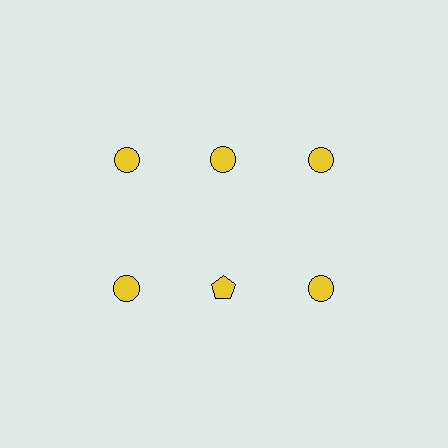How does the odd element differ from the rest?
It has a different shape: pentagon instead of circle.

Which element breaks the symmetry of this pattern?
The yellow pentagon in the second row, second from left column breaks the symmetry. All other shapes are yellow circles.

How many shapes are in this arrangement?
There are 6 shapes arranged in a grid pattern.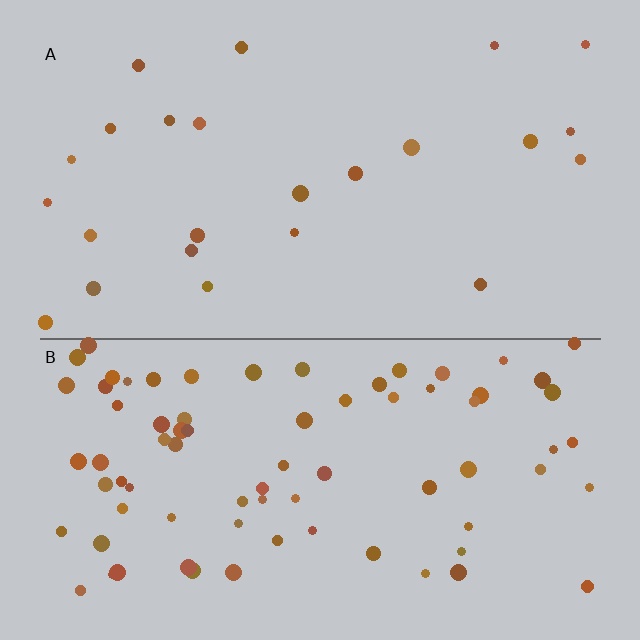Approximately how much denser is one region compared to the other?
Approximately 3.3× — region B over region A.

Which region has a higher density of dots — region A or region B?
B (the bottom).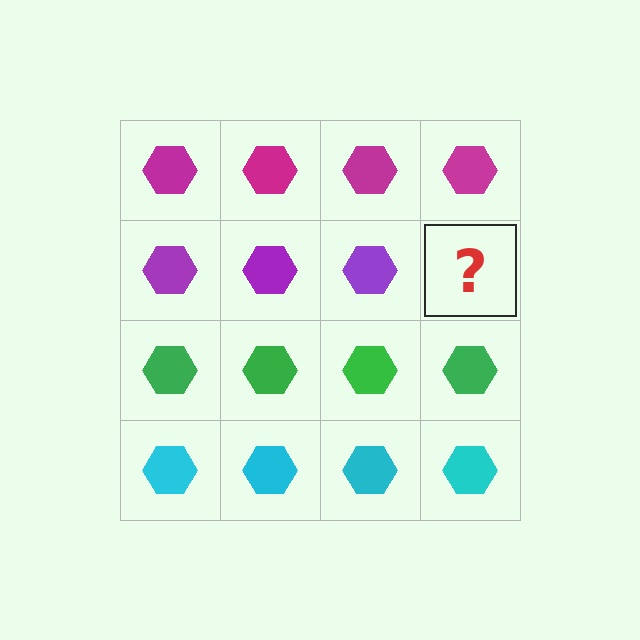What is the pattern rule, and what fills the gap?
The rule is that each row has a consistent color. The gap should be filled with a purple hexagon.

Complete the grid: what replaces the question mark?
The question mark should be replaced with a purple hexagon.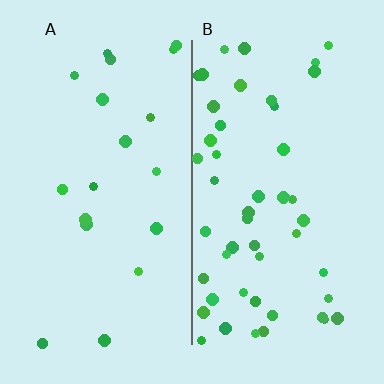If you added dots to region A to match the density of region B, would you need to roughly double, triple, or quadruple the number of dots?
Approximately triple.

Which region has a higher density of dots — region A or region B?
B (the right).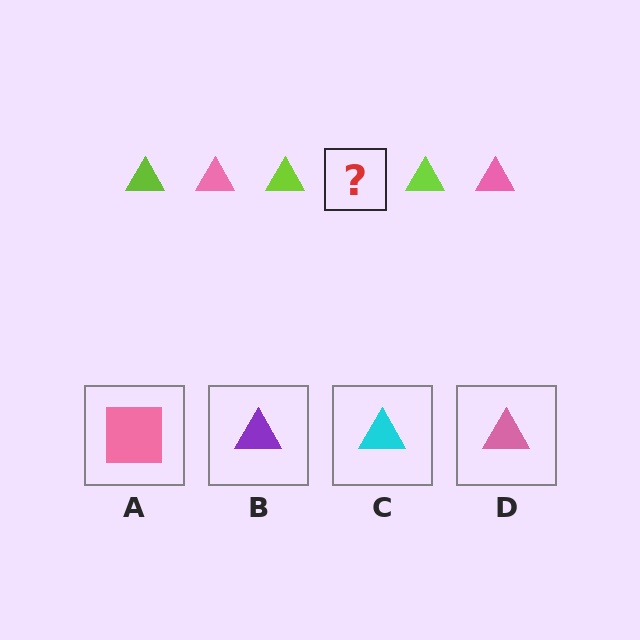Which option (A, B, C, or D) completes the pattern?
D.